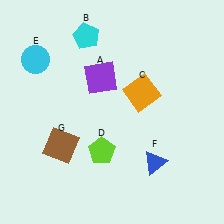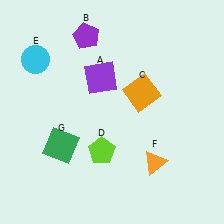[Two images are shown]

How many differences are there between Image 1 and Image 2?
There are 3 differences between the two images.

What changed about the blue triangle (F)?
In Image 1, F is blue. In Image 2, it changed to orange.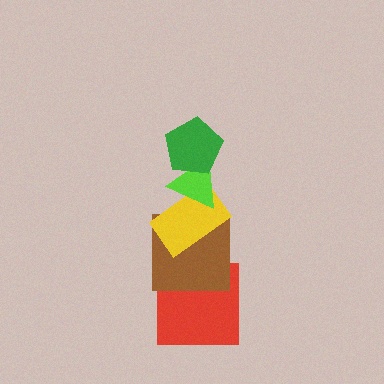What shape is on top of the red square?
The brown square is on top of the red square.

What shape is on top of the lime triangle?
The green pentagon is on top of the lime triangle.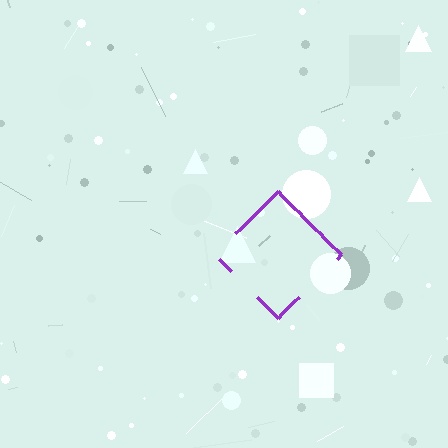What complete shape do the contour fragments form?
The contour fragments form a diamond.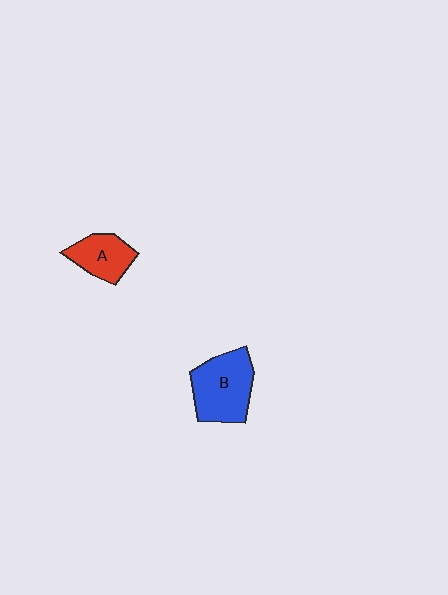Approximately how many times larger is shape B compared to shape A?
Approximately 1.6 times.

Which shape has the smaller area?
Shape A (red).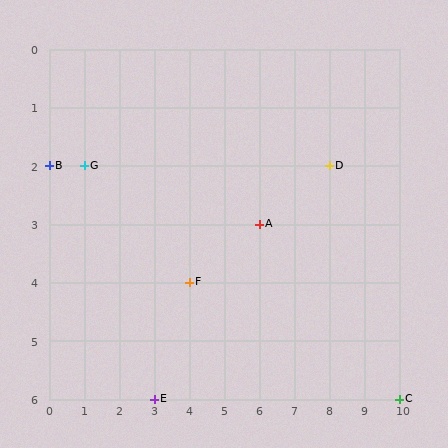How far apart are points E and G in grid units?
Points E and G are 2 columns and 4 rows apart (about 4.5 grid units diagonally).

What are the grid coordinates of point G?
Point G is at grid coordinates (1, 2).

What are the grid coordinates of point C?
Point C is at grid coordinates (10, 6).